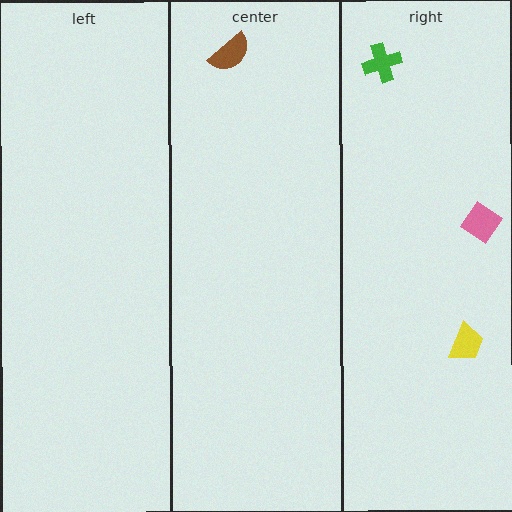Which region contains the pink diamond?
The right region.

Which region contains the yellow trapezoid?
The right region.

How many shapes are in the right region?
3.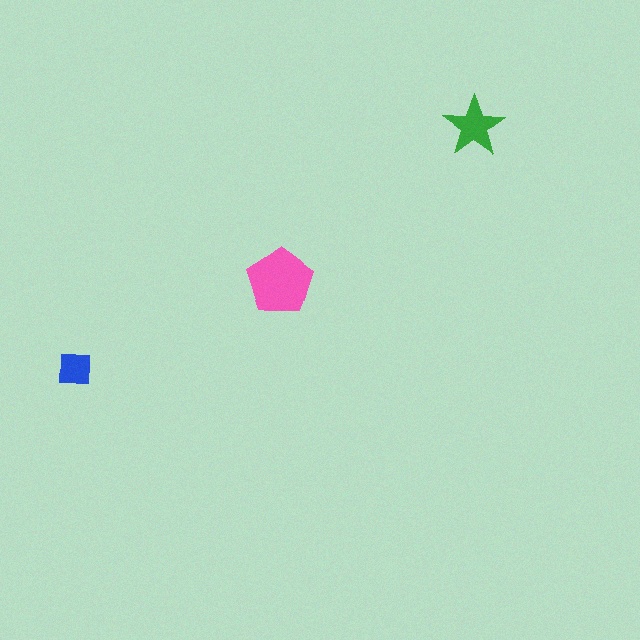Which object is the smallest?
The blue square.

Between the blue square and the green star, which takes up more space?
The green star.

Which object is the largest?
The pink pentagon.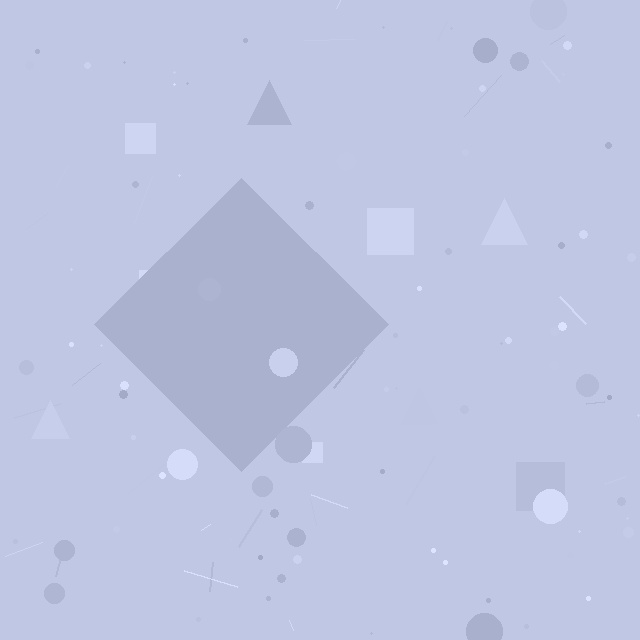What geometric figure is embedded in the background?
A diamond is embedded in the background.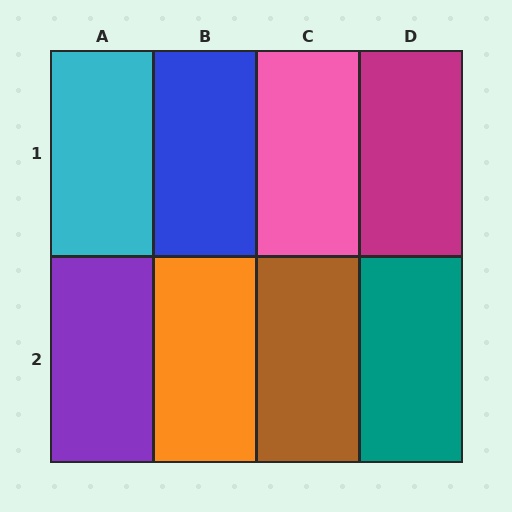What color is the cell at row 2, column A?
Purple.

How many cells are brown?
1 cell is brown.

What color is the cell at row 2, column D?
Teal.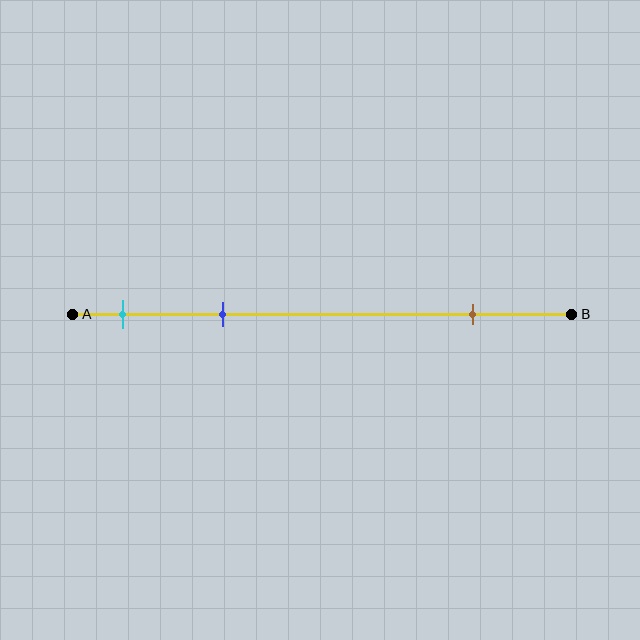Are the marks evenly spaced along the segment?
No, the marks are not evenly spaced.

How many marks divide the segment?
There are 3 marks dividing the segment.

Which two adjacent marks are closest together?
The cyan and blue marks are the closest adjacent pair.